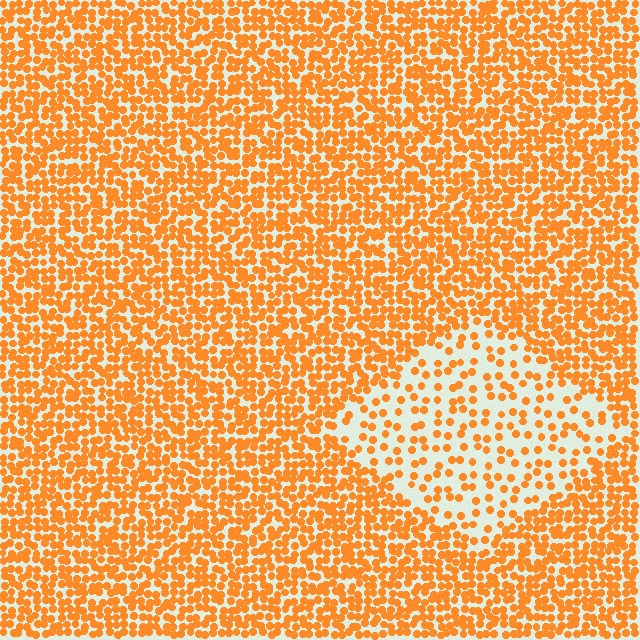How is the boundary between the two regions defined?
The boundary is defined by a change in element density (approximately 2.5x ratio). All elements are the same color, size, and shape.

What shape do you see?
I see a diamond.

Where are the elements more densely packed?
The elements are more densely packed outside the diamond boundary.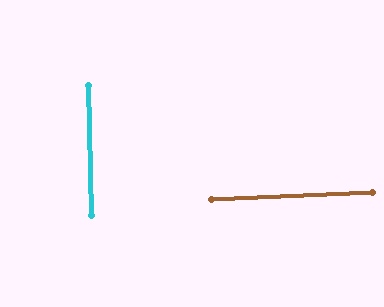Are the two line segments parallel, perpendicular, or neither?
Perpendicular — they meet at approximately 89°.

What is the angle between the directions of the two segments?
Approximately 89 degrees.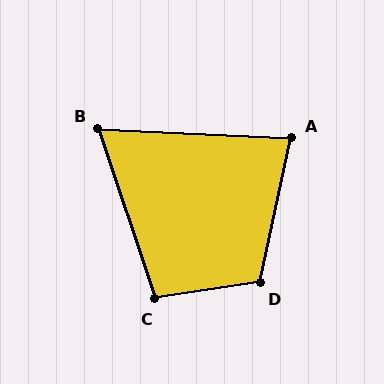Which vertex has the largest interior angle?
D, at approximately 111 degrees.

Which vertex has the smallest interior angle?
B, at approximately 69 degrees.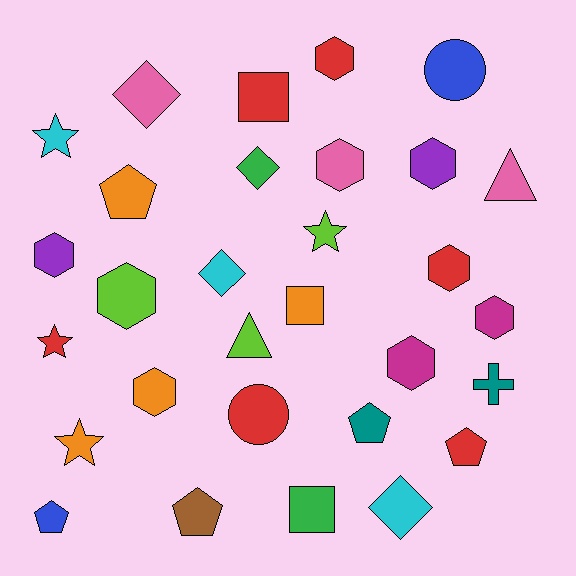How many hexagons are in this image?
There are 9 hexagons.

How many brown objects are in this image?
There is 1 brown object.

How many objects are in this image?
There are 30 objects.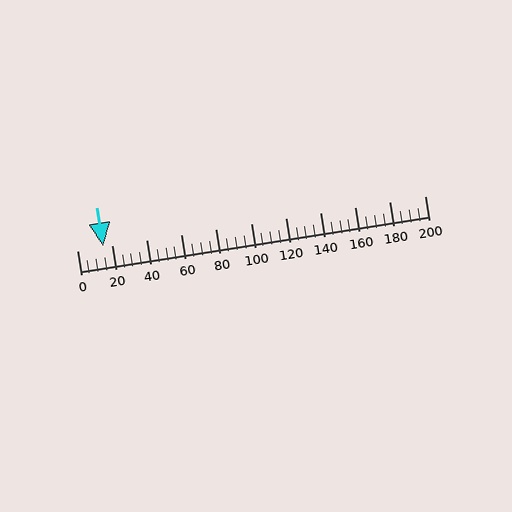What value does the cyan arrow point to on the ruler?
The cyan arrow points to approximately 15.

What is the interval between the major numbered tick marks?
The major tick marks are spaced 20 units apart.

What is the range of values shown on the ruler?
The ruler shows values from 0 to 200.